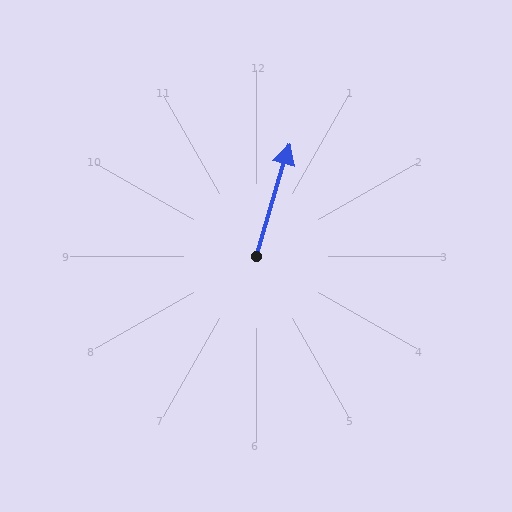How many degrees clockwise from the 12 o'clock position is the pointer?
Approximately 16 degrees.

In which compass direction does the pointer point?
North.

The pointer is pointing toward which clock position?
Roughly 1 o'clock.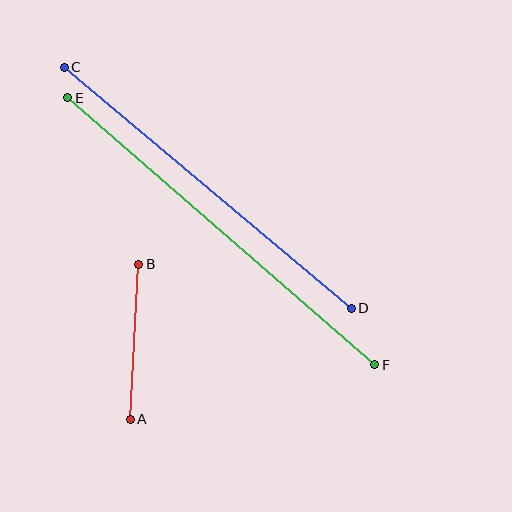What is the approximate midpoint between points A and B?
The midpoint is at approximately (134, 342) pixels.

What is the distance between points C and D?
The distance is approximately 374 pixels.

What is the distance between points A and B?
The distance is approximately 155 pixels.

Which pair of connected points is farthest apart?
Points E and F are farthest apart.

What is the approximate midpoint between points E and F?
The midpoint is at approximately (221, 231) pixels.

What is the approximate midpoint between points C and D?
The midpoint is at approximately (208, 188) pixels.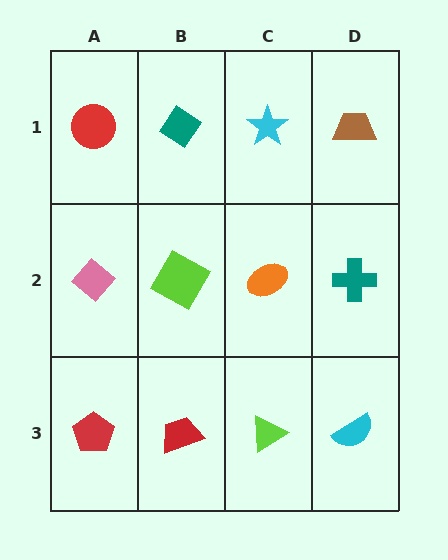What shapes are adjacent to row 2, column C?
A cyan star (row 1, column C), a lime triangle (row 3, column C), a lime square (row 2, column B), a teal cross (row 2, column D).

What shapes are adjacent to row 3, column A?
A pink diamond (row 2, column A), a red trapezoid (row 3, column B).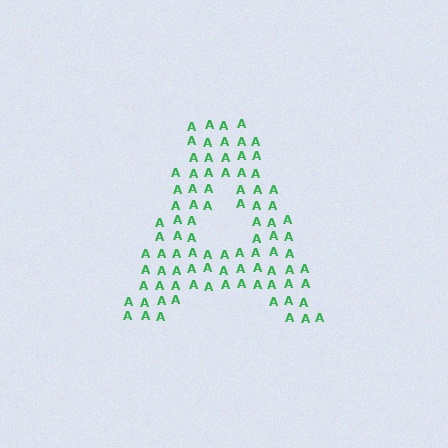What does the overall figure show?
The overall figure shows the letter A.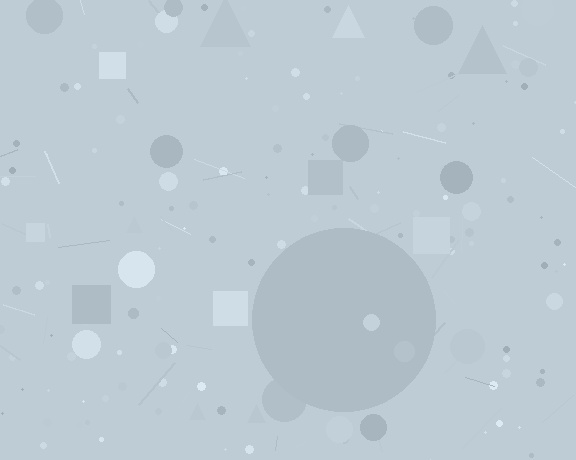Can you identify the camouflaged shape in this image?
The camouflaged shape is a circle.